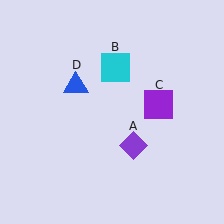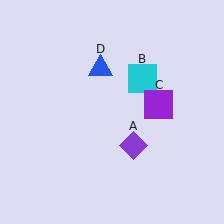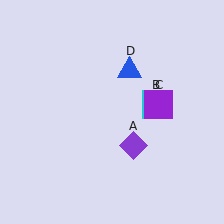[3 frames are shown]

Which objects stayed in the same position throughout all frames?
Purple diamond (object A) and purple square (object C) remained stationary.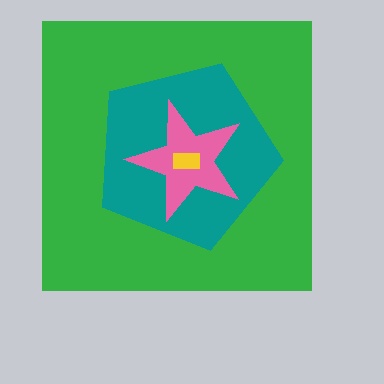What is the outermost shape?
The green square.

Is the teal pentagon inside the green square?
Yes.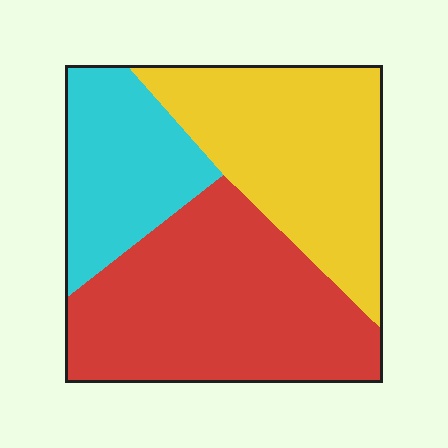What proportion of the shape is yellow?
Yellow takes up about one third (1/3) of the shape.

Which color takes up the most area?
Red, at roughly 45%.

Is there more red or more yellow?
Red.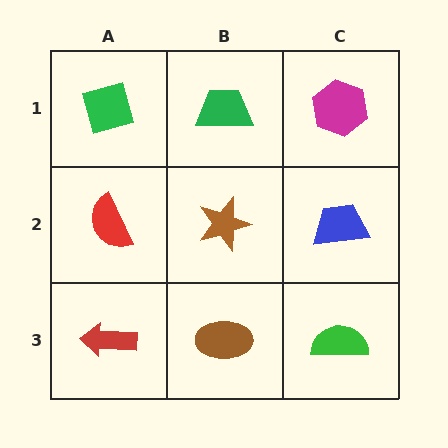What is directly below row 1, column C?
A blue trapezoid.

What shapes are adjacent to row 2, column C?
A magenta hexagon (row 1, column C), a green semicircle (row 3, column C), a brown star (row 2, column B).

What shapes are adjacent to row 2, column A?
A green square (row 1, column A), a red arrow (row 3, column A), a brown star (row 2, column B).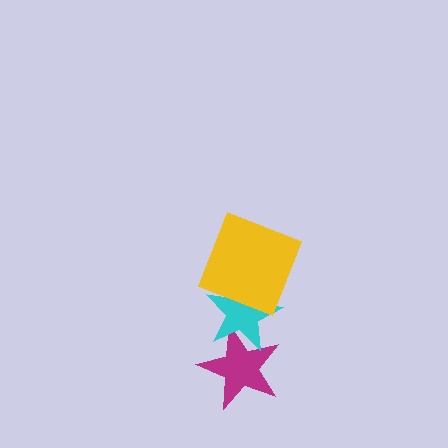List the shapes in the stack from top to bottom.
From top to bottom: the yellow square, the cyan star, the magenta star.